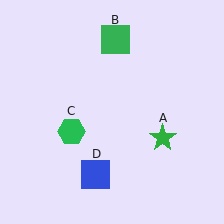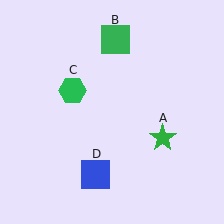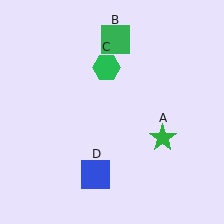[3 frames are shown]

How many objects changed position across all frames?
1 object changed position: green hexagon (object C).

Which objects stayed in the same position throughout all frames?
Green star (object A) and green square (object B) and blue square (object D) remained stationary.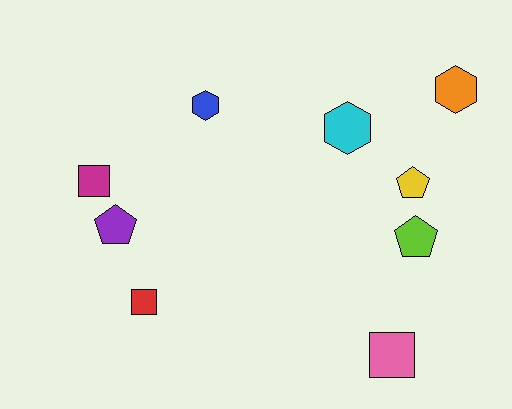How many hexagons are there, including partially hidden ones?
There are 3 hexagons.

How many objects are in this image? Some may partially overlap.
There are 9 objects.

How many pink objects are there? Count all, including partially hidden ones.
There is 1 pink object.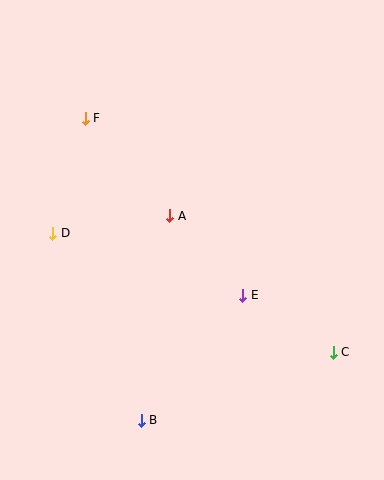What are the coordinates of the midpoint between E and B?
The midpoint between E and B is at (192, 358).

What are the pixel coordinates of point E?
Point E is at (243, 295).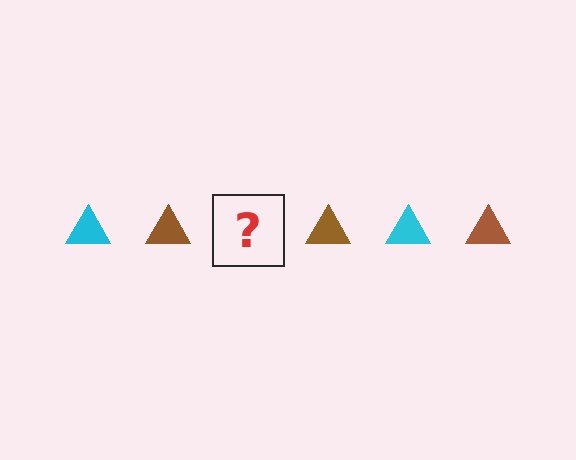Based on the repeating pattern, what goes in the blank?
The blank should be a cyan triangle.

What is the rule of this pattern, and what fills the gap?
The rule is that the pattern cycles through cyan, brown triangles. The gap should be filled with a cyan triangle.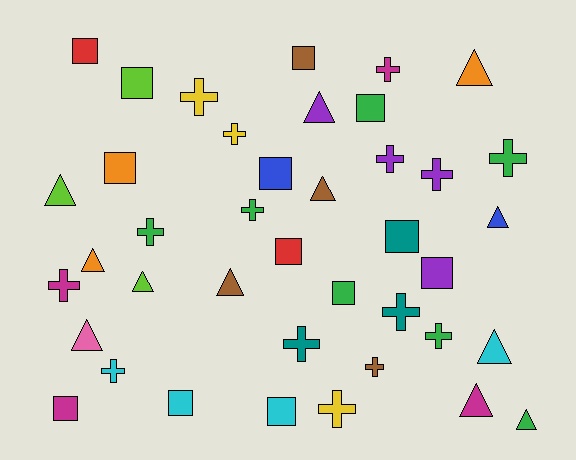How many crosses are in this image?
There are 15 crosses.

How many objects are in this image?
There are 40 objects.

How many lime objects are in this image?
There are 3 lime objects.